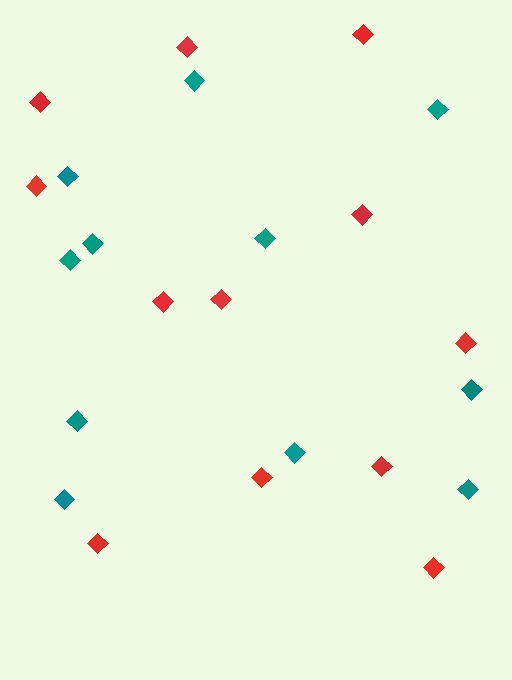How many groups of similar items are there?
There are 2 groups: one group of red diamonds (12) and one group of teal diamonds (11).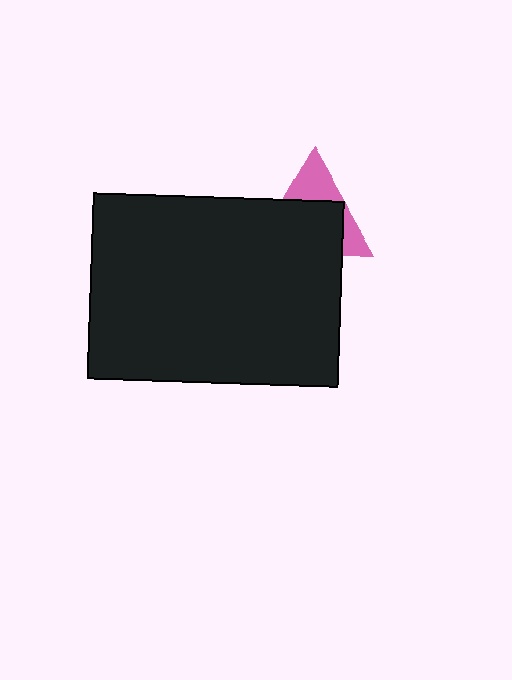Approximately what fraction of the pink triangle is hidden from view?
Roughly 63% of the pink triangle is hidden behind the black rectangle.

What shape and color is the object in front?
The object in front is a black rectangle.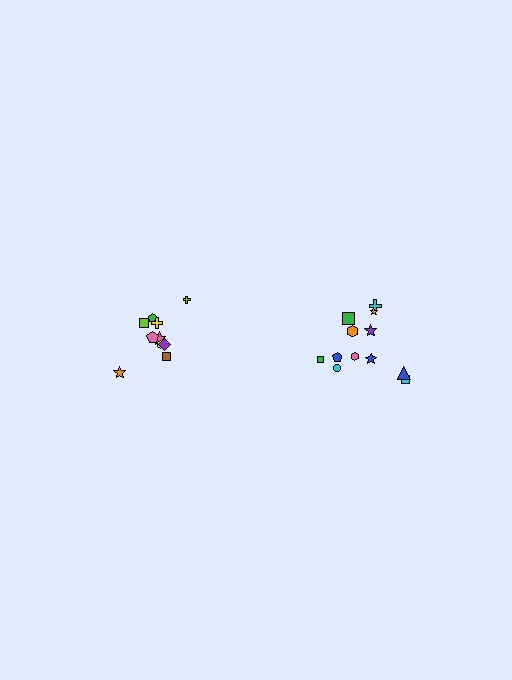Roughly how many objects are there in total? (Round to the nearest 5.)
Roughly 20 objects in total.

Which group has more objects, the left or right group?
The right group.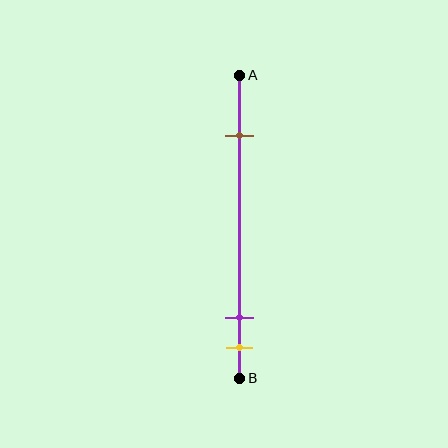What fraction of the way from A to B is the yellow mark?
The yellow mark is approximately 90% (0.9) of the way from A to B.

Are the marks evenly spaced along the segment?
No, the marks are not evenly spaced.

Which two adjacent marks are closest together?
The purple and yellow marks are the closest adjacent pair.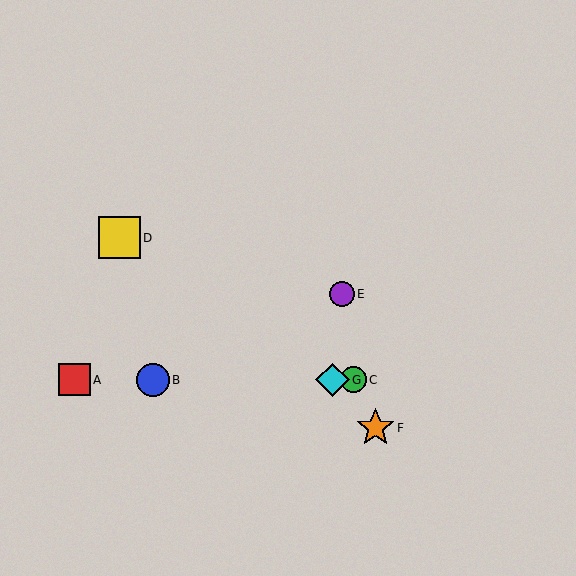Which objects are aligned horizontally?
Objects A, B, C, G are aligned horizontally.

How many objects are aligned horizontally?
4 objects (A, B, C, G) are aligned horizontally.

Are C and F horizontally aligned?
No, C is at y≈380 and F is at y≈428.